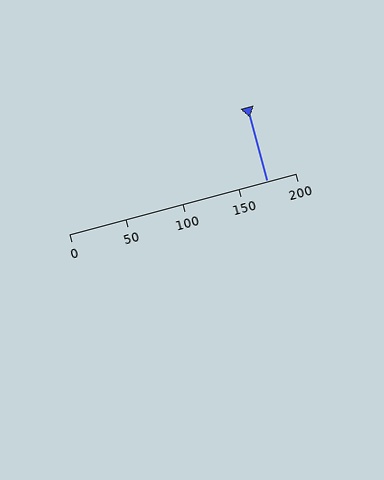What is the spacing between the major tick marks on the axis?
The major ticks are spaced 50 apart.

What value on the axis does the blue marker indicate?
The marker indicates approximately 175.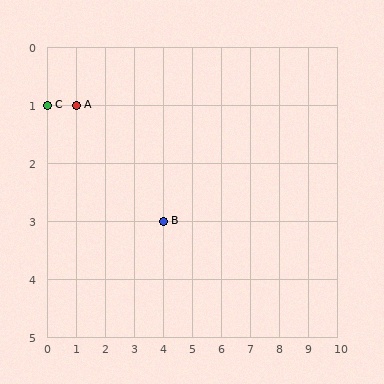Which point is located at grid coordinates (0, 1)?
Point C is at (0, 1).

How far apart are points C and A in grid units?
Points C and A are 1 column apart.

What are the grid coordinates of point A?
Point A is at grid coordinates (1, 1).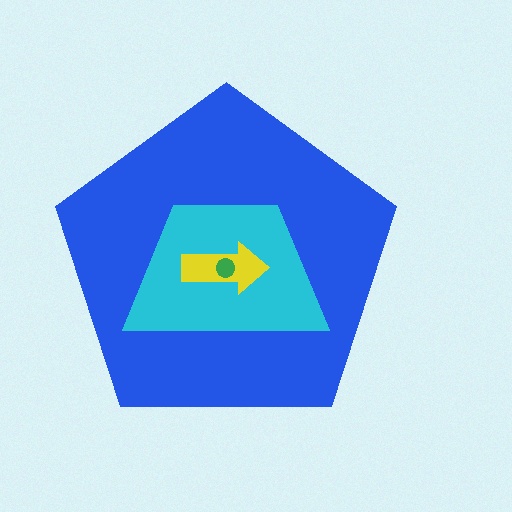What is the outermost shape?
The blue pentagon.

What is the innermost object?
The green circle.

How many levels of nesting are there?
4.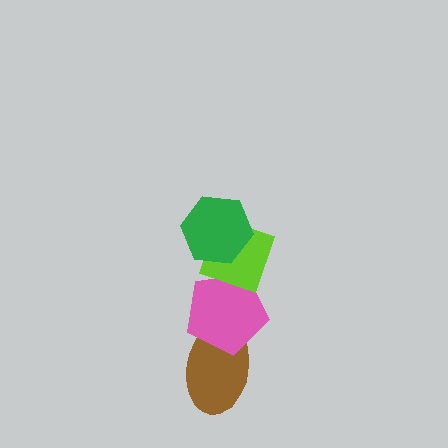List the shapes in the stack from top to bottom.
From top to bottom: the green hexagon, the lime diamond, the pink pentagon, the brown ellipse.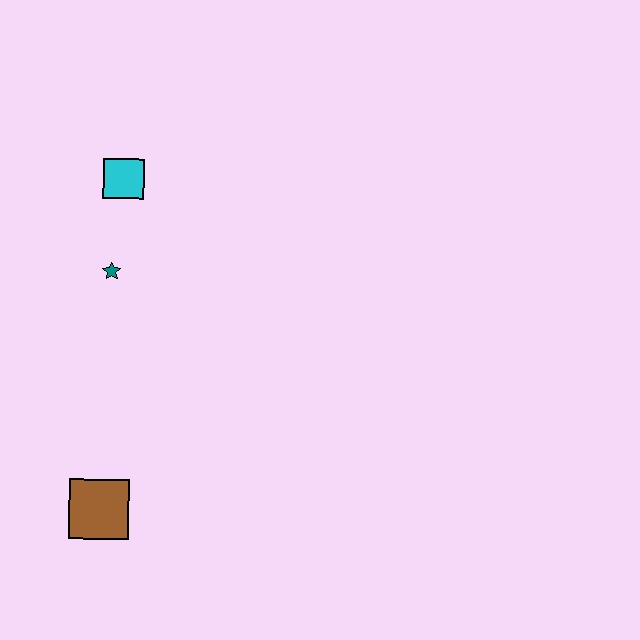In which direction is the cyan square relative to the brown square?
The cyan square is above the brown square.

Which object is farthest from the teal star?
The brown square is farthest from the teal star.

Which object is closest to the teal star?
The cyan square is closest to the teal star.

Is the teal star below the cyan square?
Yes